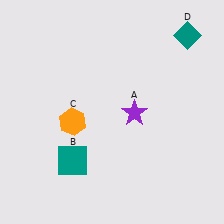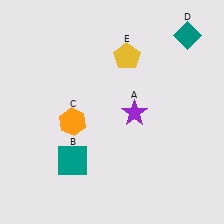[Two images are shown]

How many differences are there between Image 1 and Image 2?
There is 1 difference between the two images.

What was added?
A yellow pentagon (E) was added in Image 2.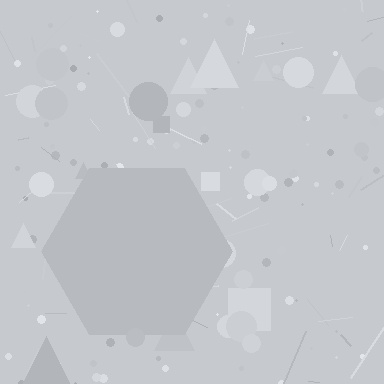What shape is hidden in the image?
A hexagon is hidden in the image.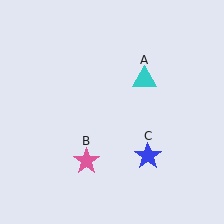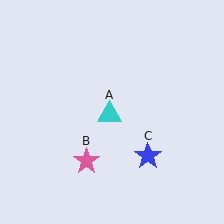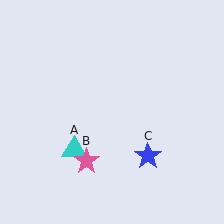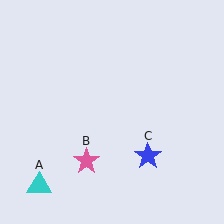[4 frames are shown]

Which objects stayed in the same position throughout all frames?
Pink star (object B) and blue star (object C) remained stationary.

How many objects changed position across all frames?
1 object changed position: cyan triangle (object A).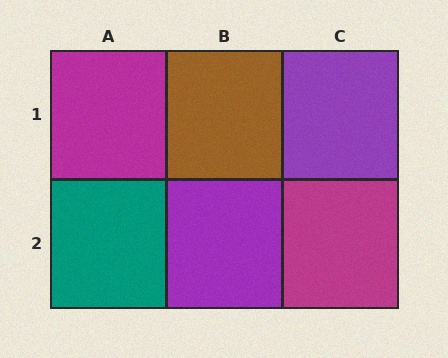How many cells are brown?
1 cell is brown.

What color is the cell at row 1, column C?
Purple.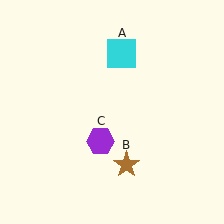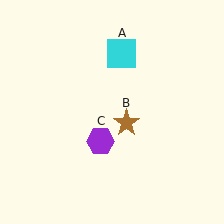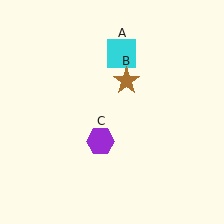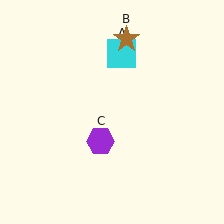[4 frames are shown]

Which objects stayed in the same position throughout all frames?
Cyan square (object A) and purple hexagon (object C) remained stationary.